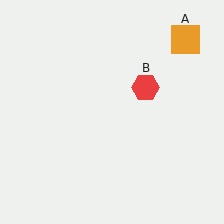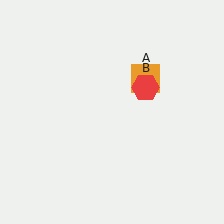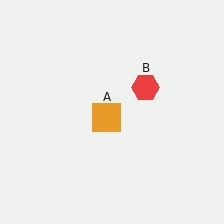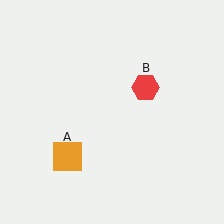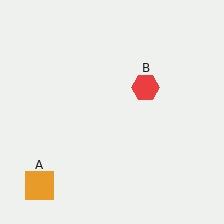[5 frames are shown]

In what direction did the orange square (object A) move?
The orange square (object A) moved down and to the left.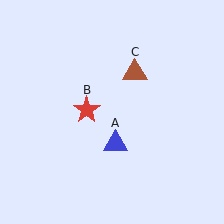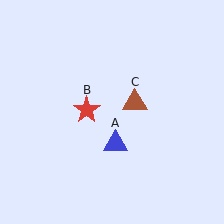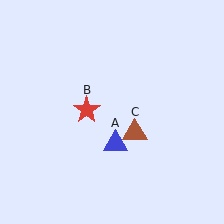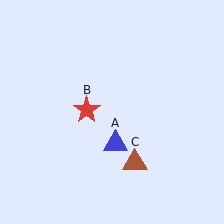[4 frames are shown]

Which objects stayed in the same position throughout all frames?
Blue triangle (object A) and red star (object B) remained stationary.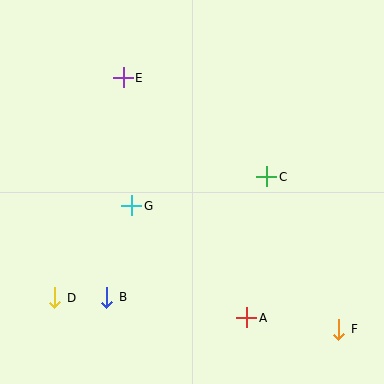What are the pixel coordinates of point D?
Point D is at (55, 298).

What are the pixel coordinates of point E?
Point E is at (123, 78).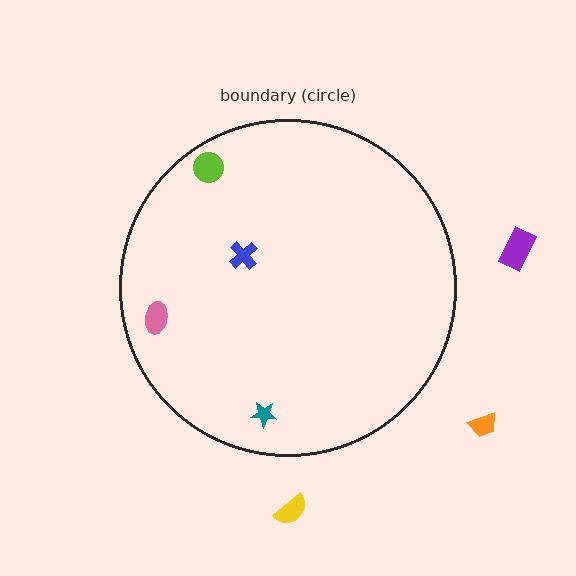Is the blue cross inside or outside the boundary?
Inside.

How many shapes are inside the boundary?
4 inside, 3 outside.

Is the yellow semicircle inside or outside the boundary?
Outside.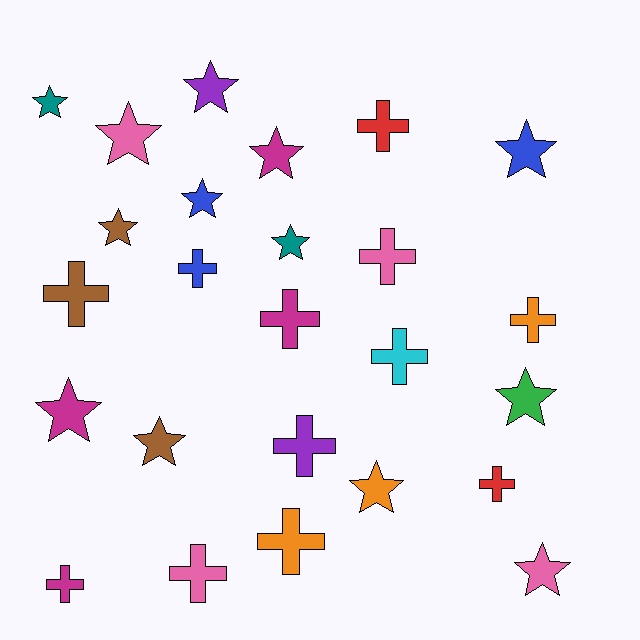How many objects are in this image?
There are 25 objects.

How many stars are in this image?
There are 13 stars.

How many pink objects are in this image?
There are 4 pink objects.